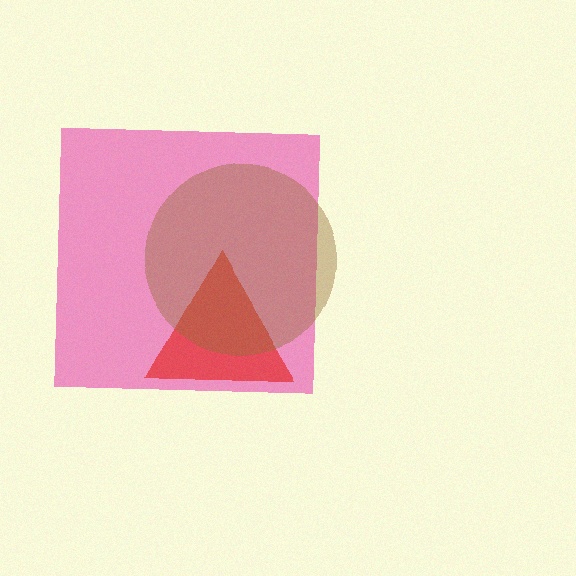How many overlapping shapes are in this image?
There are 3 overlapping shapes in the image.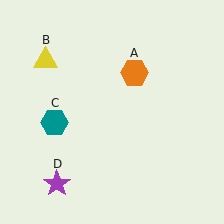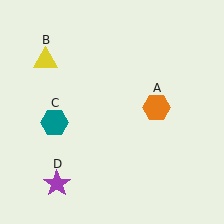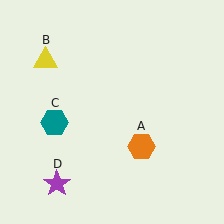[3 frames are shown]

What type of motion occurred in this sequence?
The orange hexagon (object A) rotated clockwise around the center of the scene.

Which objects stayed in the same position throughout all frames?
Yellow triangle (object B) and teal hexagon (object C) and purple star (object D) remained stationary.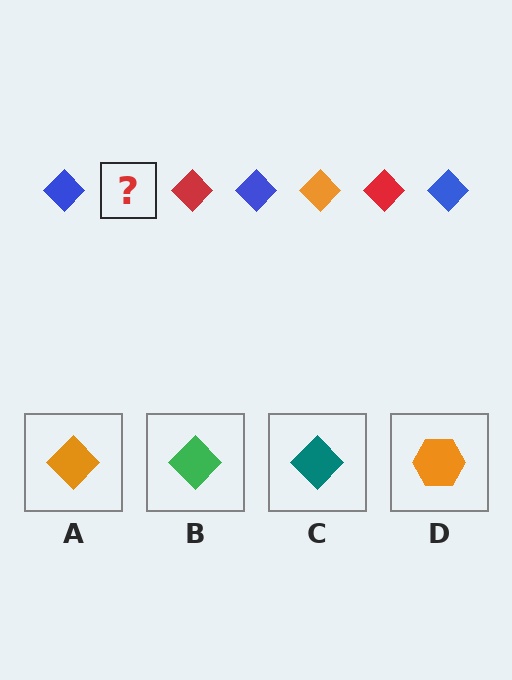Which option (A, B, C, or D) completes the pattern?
A.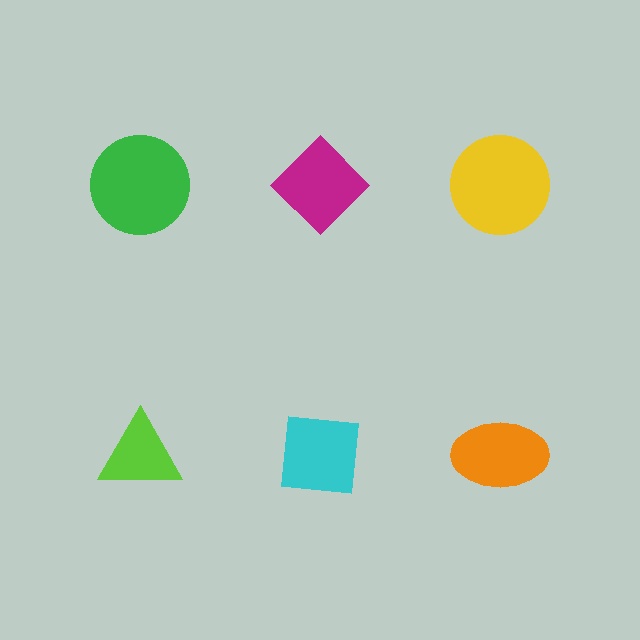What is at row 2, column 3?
An orange ellipse.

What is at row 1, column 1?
A green circle.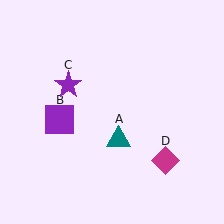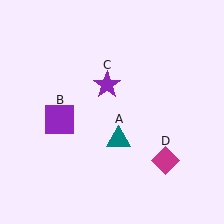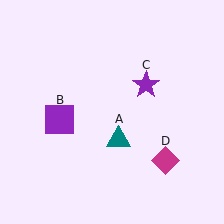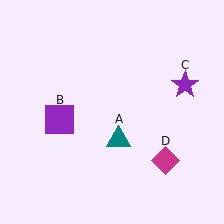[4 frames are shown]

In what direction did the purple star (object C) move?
The purple star (object C) moved right.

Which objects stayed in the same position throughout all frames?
Teal triangle (object A) and purple square (object B) and magenta diamond (object D) remained stationary.